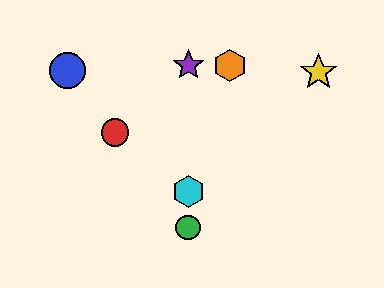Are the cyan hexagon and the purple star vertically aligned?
Yes, both are at x≈188.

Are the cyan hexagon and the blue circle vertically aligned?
No, the cyan hexagon is at x≈188 and the blue circle is at x≈67.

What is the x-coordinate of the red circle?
The red circle is at x≈115.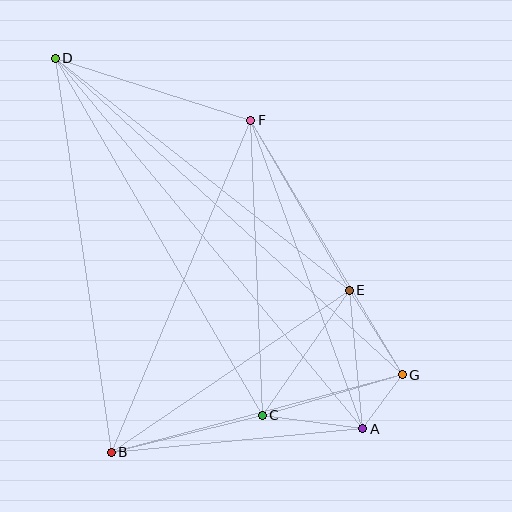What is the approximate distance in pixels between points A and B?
The distance between A and B is approximately 252 pixels.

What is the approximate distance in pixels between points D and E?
The distance between D and E is approximately 375 pixels.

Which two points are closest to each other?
Points A and G are closest to each other.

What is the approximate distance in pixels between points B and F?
The distance between B and F is approximately 360 pixels.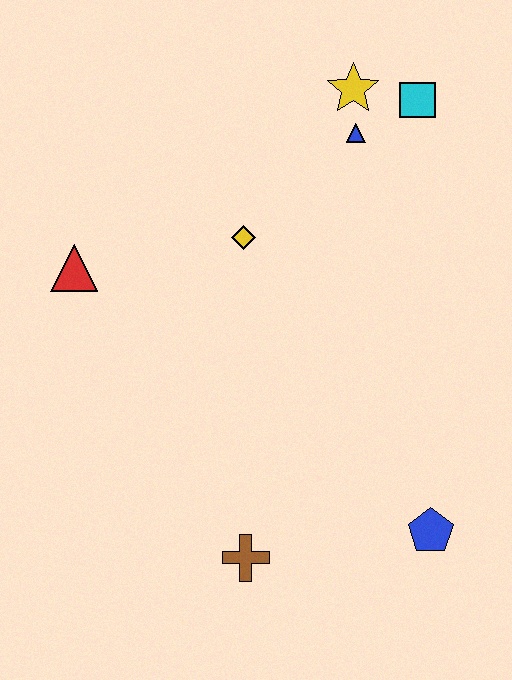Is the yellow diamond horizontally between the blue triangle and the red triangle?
Yes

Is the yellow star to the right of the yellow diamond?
Yes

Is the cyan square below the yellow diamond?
No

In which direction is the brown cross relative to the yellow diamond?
The brown cross is below the yellow diamond.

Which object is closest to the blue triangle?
The yellow star is closest to the blue triangle.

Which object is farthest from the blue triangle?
The brown cross is farthest from the blue triangle.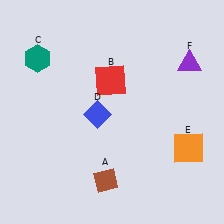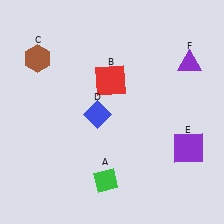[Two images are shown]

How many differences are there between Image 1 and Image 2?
There are 3 differences between the two images.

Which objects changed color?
A changed from brown to green. C changed from teal to brown. E changed from orange to purple.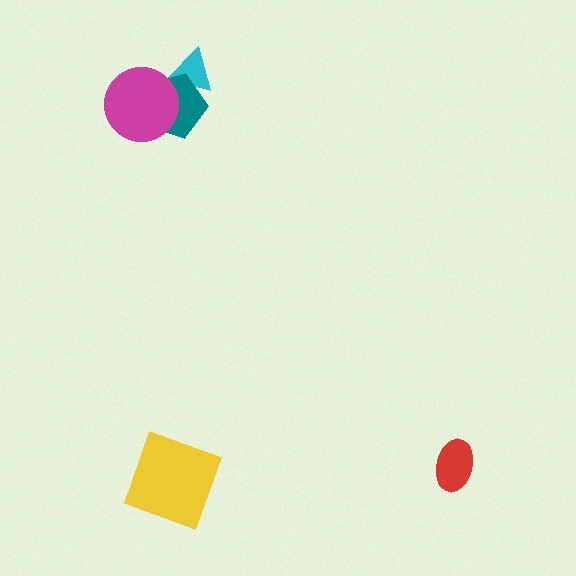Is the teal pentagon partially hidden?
Yes, it is partially covered by another shape.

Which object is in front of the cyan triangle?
The teal pentagon is in front of the cyan triangle.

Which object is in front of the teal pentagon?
The magenta circle is in front of the teal pentagon.